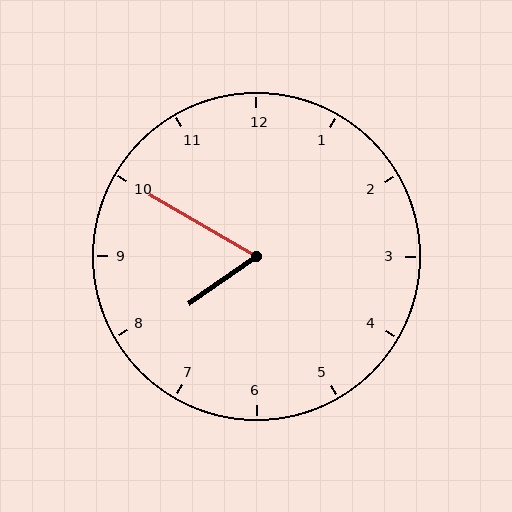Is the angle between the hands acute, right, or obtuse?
It is acute.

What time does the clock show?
7:50.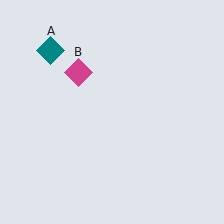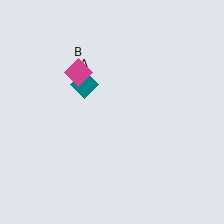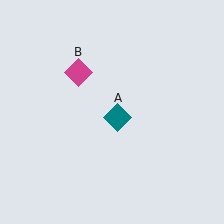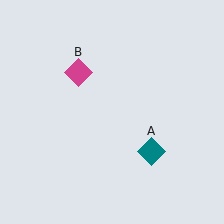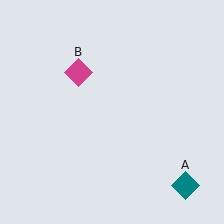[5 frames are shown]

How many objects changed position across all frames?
1 object changed position: teal diamond (object A).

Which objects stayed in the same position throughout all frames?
Magenta diamond (object B) remained stationary.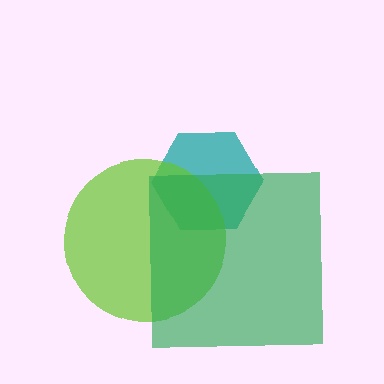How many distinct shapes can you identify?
There are 3 distinct shapes: a teal hexagon, a lime circle, a green square.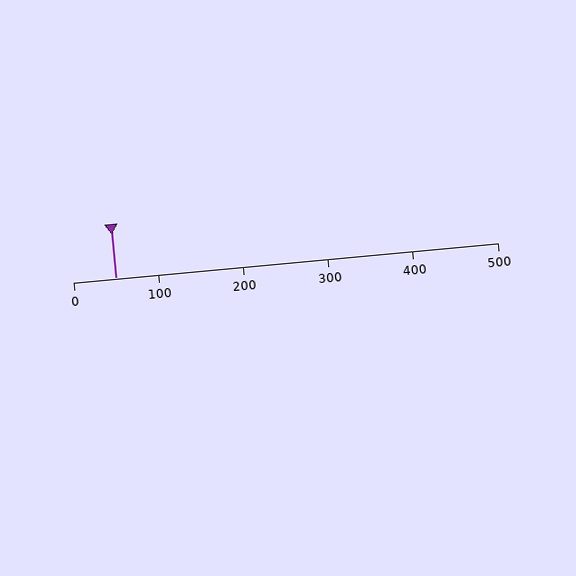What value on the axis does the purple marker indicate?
The marker indicates approximately 50.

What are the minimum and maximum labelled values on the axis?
The axis runs from 0 to 500.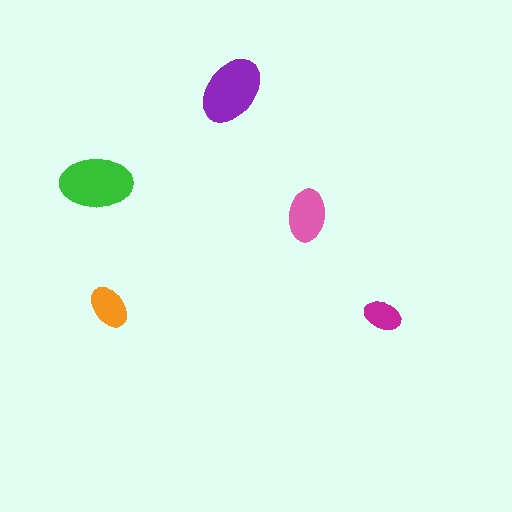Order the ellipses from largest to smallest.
the green one, the purple one, the pink one, the orange one, the magenta one.